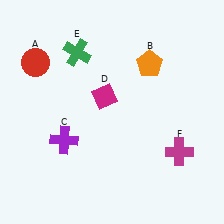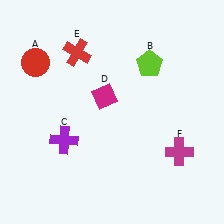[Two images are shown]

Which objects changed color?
B changed from orange to lime. E changed from green to red.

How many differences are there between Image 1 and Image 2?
There are 2 differences between the two images.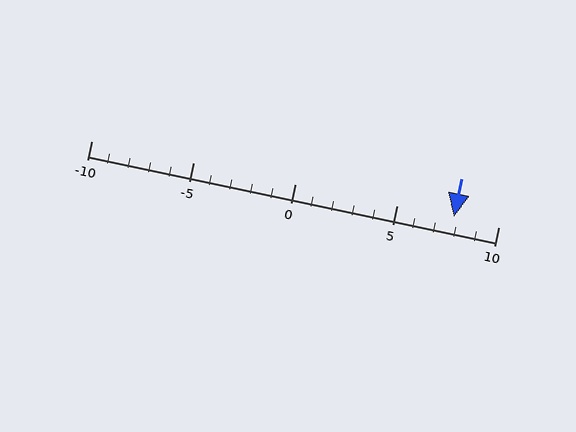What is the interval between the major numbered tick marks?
The major tick marks are spaced 5 units apart.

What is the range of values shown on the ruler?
The ruler shows values from -10 to 10.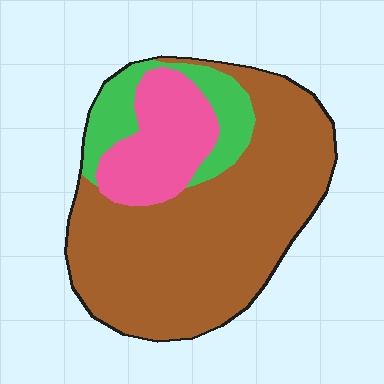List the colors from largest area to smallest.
From largest to smallest: brown, pink, green.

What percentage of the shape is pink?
Pink covers 19% of the shape.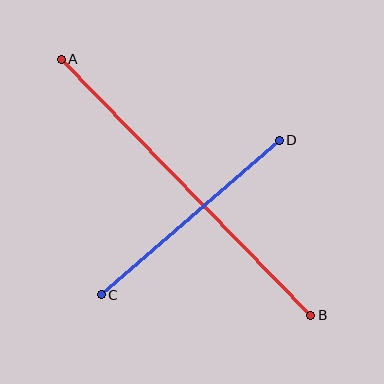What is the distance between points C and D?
The distance is approximately 236 pixels.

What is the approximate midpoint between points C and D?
The midpoint is at approximately (190, 217) pixels.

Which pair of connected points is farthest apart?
Points A and B are farthest apart.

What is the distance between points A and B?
The distance is approximately 358 pixels.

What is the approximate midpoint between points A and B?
The midpoint is at approximately (186, 187) pixels.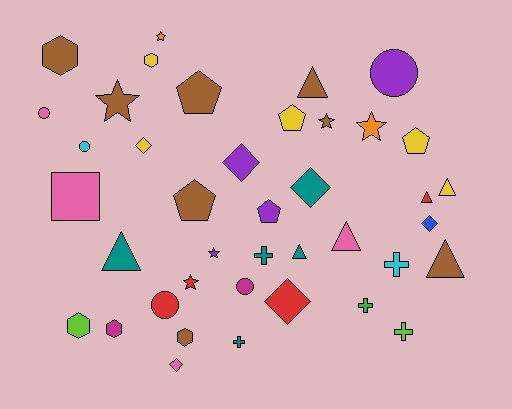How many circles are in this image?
There are 5 circles.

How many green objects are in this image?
There is 1 green object.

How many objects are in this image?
There are 40 objects.